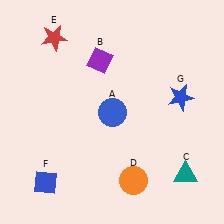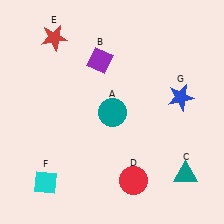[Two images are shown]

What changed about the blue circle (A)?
In Image 1, A is blue. In Image 2, it changed to teal.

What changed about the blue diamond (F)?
In Image 1, F is blue. In Image 2, it changed to cyan.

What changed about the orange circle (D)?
In Image 1, D is orange. In Image 2, it changed to red.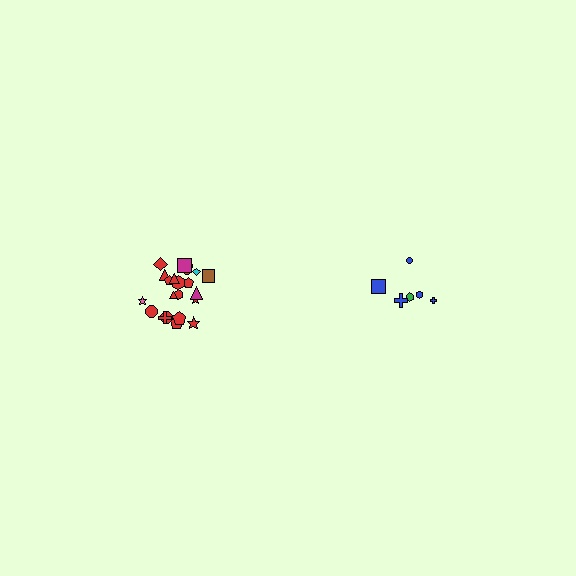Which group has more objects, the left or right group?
The left group.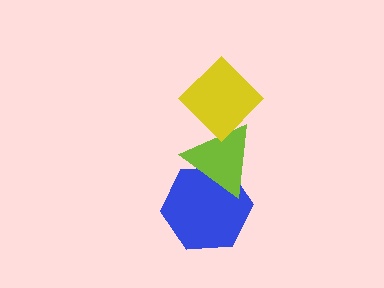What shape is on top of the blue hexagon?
The lime triangle is on top of the blue hexagon.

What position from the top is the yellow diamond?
The yellow diamond is 1st from the top.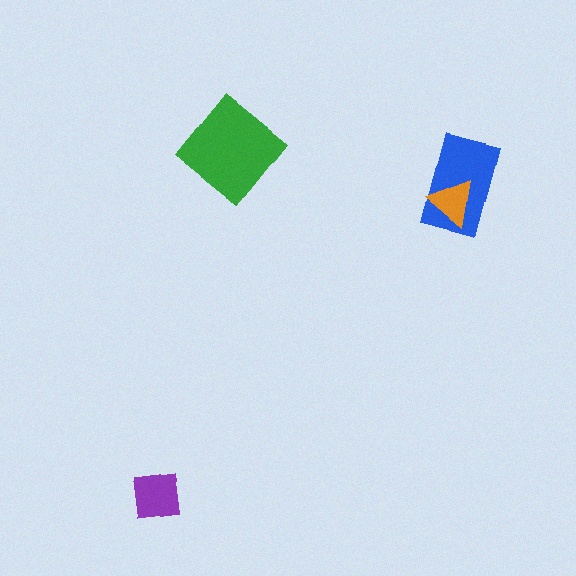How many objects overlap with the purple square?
0 objects overlap with the purple square.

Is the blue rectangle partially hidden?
Yes, it is partially covered by another shape.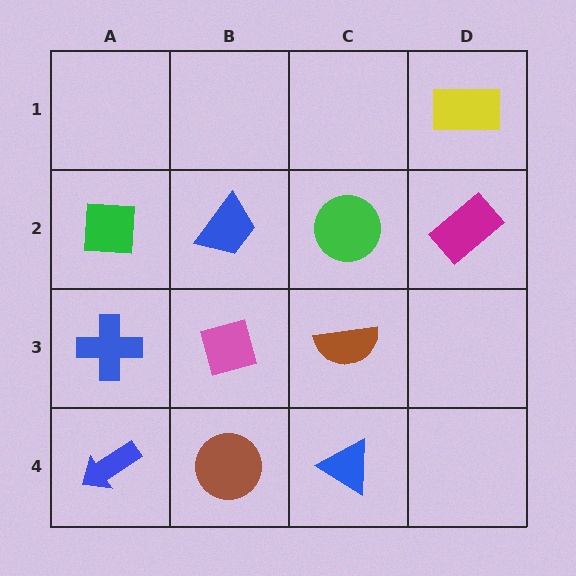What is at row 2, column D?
A magenta rectangle.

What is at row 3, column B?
A pink square.